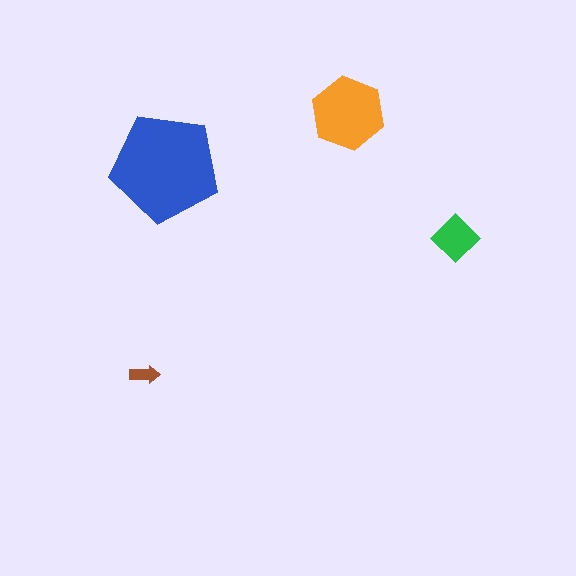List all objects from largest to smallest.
The blue pentagon, the orange hexagon, the green diamond, the brown arrow.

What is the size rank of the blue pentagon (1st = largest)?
1st.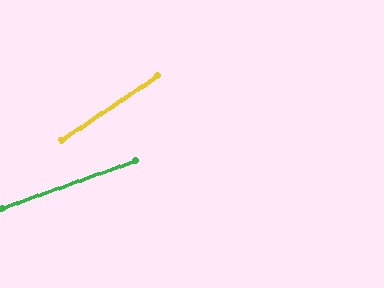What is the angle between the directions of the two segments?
Approximately 14 degrees.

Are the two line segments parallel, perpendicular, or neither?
Neither parallel nor perpendicular — they differ by about 14°.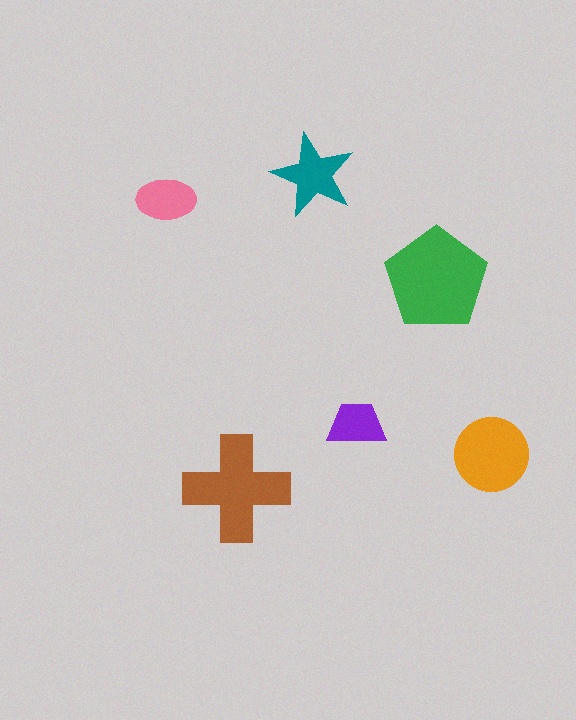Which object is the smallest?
The purple trapezoid.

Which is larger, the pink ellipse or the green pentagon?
The green pentagon.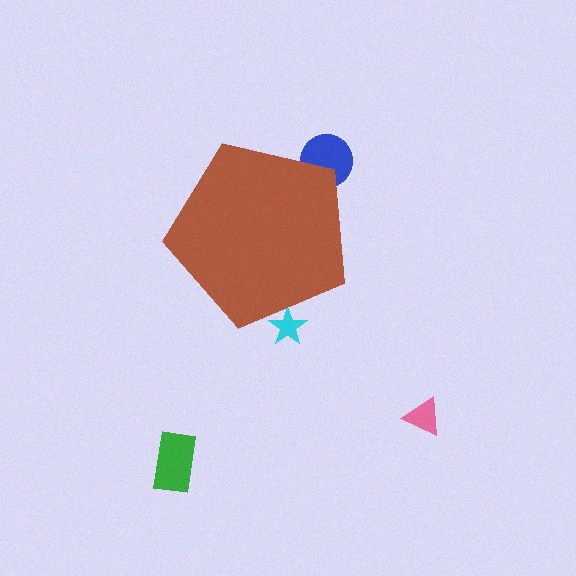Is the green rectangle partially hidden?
No, the green rectangle is fully visible.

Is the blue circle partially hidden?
Yes, the blue circle is partially hidden behind the brown pentagon.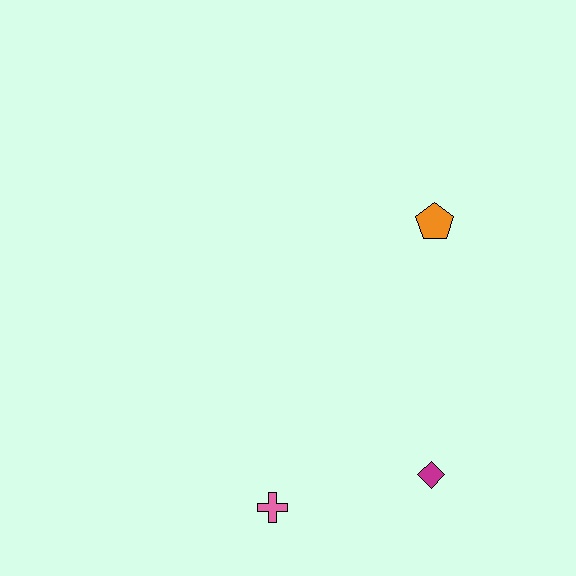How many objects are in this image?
There are 3 objects.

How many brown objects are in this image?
There are no brown objects.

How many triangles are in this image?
There are no triangles.